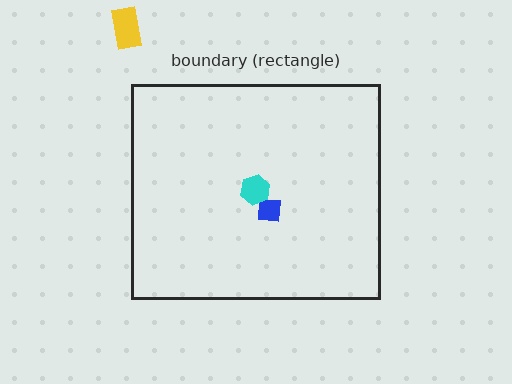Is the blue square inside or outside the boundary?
Inside.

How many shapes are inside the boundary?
2 inside, 1 outside.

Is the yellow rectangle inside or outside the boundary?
Outside.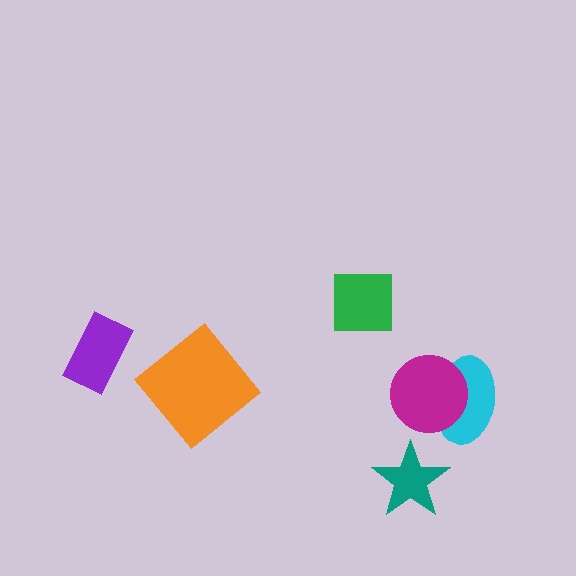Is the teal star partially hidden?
No, no other shape covers it.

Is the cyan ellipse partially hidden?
Yes, it is partially covered by another shape.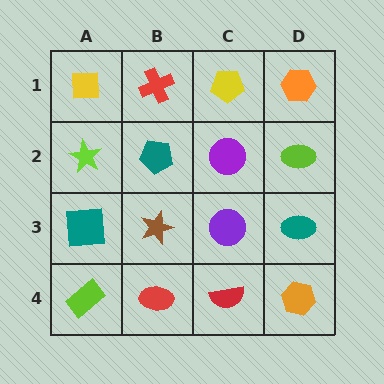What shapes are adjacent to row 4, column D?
A teal ellipse (row 3, column D), a red semicircle (row 4, column C).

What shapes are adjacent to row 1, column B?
A teal pentagon (row 2, column B), a yellow square (row 1, column A), a yellow pentagon (row 1, column C).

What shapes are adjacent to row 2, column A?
A yellow square (row 1, column A), a teal square (row 3, column A), a teal pentagon (row 2, column B).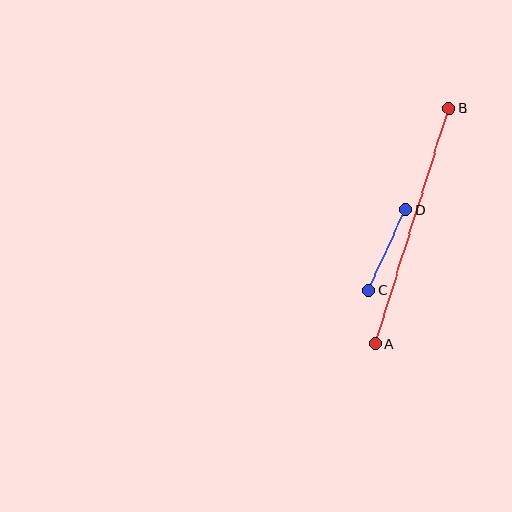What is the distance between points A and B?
The distance is approximately 247 pixels.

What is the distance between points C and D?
The distance is approximately 89 pixels.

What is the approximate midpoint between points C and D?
The midpoint is at approximately (387, 250) pixels.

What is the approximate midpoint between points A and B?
The midpoint is at approximately (412, 226) pixels.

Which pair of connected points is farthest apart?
Points A and B are farthest apart.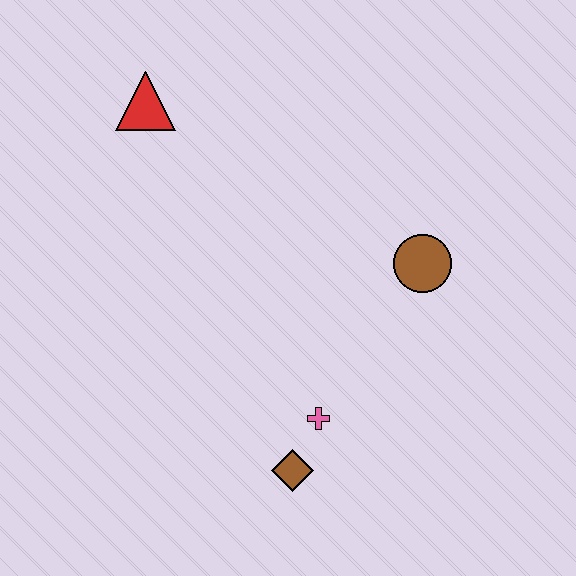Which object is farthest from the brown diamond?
The red triangle is farthest from the brown diamond.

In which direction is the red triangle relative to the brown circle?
The red triangle is to the left of the brown circle.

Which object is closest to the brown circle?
The pink cross is closest to the brown circle.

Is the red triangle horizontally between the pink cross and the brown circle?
No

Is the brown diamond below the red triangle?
Yes